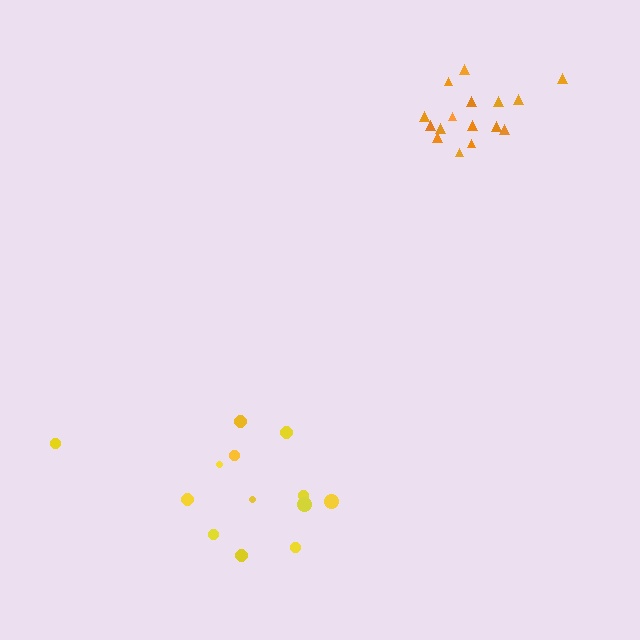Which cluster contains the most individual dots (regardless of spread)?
Orange (16).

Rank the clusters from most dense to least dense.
orange, yellow.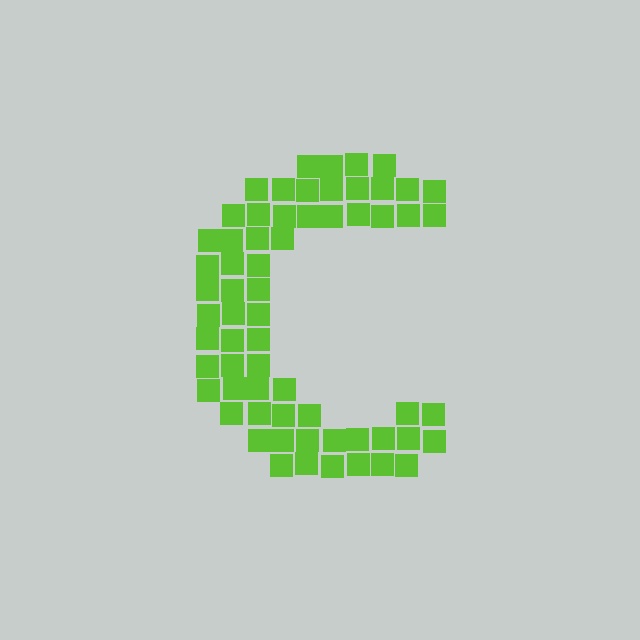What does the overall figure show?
The overall figure shows the letter C.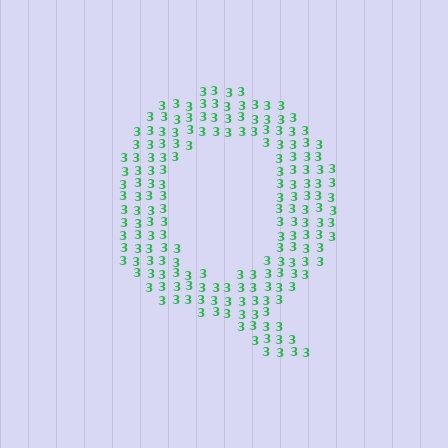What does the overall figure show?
The overall figure shows the letter Q.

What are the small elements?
The small elements are digit 3's.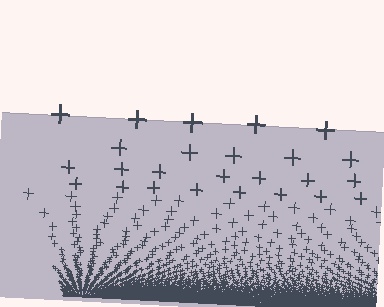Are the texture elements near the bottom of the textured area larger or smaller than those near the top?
Smaller. The gradient is inverted — elements near the bottom are smaller and denser.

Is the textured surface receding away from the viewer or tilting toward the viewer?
The surface appears to tilt toward the viewer. Texture elements get larger and sparser toward the top.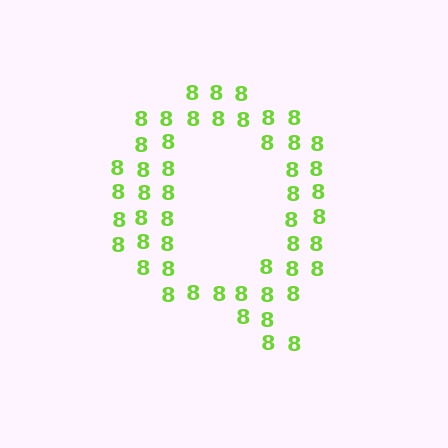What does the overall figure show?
The overall figure shows the letter Q.